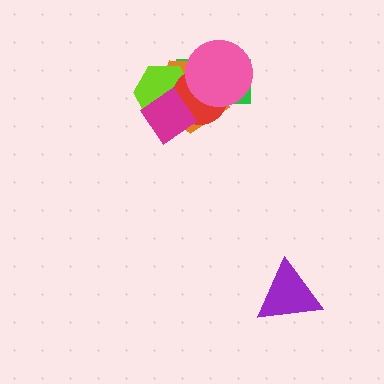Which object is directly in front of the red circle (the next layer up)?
The magenta diamond is directly in front of the red circle.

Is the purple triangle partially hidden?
No, no other shape covers it.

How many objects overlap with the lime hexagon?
4 objects overlap with the lime hexagon.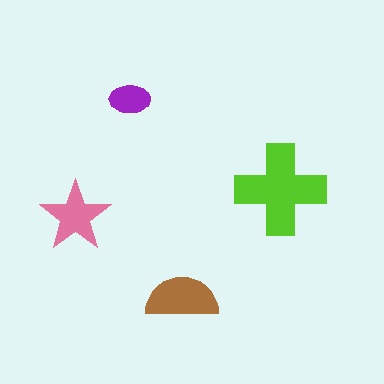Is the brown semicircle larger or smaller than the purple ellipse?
Larger.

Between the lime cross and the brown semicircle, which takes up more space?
The lime cross.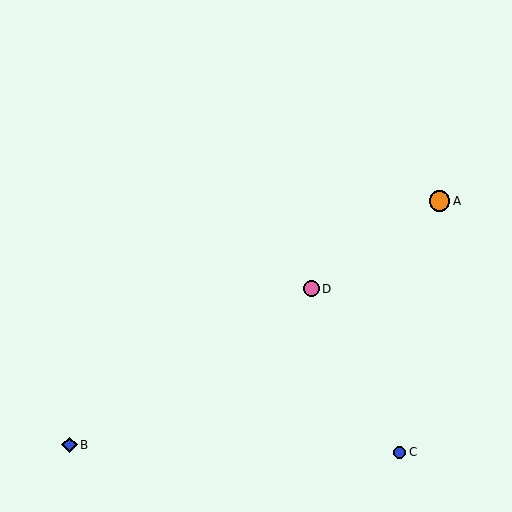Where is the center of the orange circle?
The center of the orange circle is at (439, 201).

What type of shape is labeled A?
Shape A is an orange circle.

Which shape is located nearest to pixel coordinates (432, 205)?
The orange circle (labeled A) at (439, 201) is nearest to that location.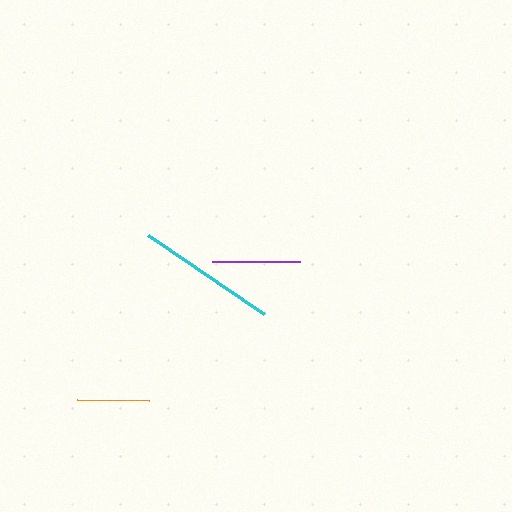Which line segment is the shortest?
The orange line is the shortest at approximately 72 pixels.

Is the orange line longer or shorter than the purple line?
The purple line is longer than the orange line.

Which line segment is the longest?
The cyan line is the longest at approximately 141 pixels.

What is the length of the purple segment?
The purple segment is approximately 88 pixels long.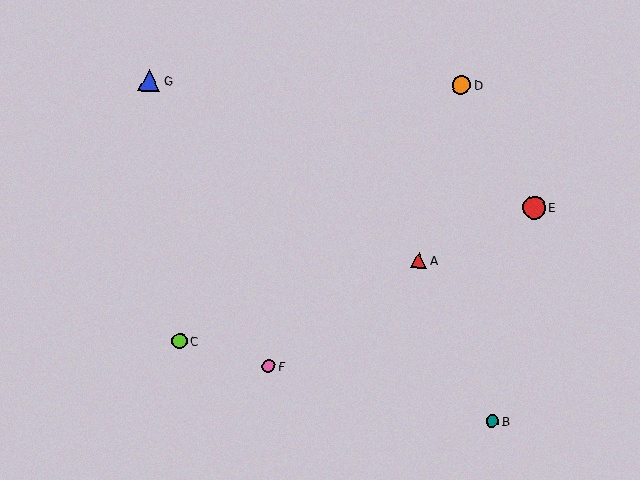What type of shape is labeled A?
Shape A is a red triangle.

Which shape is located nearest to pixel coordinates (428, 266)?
The red triangle (labeled A) at (419, 260) is nearest to that location.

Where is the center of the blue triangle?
The center of the blue triangle is at (149, 81).